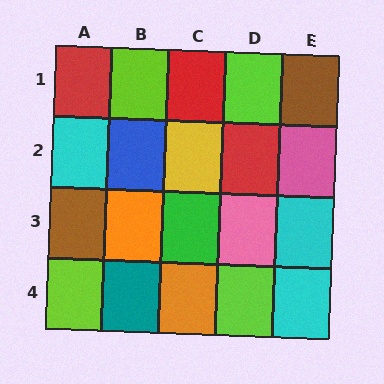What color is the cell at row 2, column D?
Red.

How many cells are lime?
4 cells are lime.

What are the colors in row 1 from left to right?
Red, lime, red, lime, brown.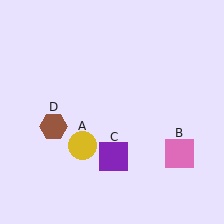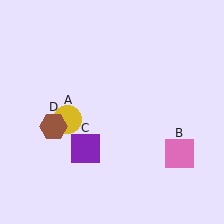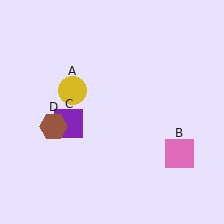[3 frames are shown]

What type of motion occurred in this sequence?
The yellow circle (object A), purple square (object C) rotated clockwise around the center of the scene.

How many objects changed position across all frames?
2 objects changed position: yellow circle (object A), purple square (object C).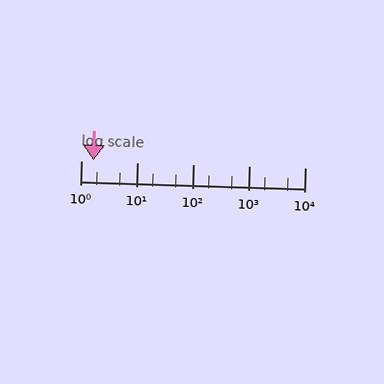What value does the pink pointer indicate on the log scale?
The pointer indicates approximately 1.7.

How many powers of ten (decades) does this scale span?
The scale spans 4 decades, from 1 to 10000.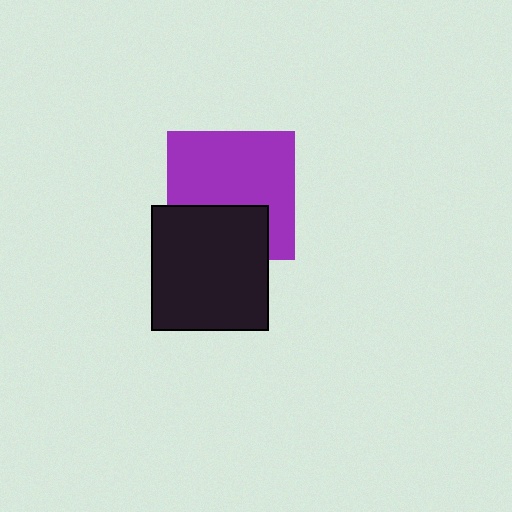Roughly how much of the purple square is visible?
Most of it is visible (roughly 66%).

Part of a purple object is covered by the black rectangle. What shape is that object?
It is a square.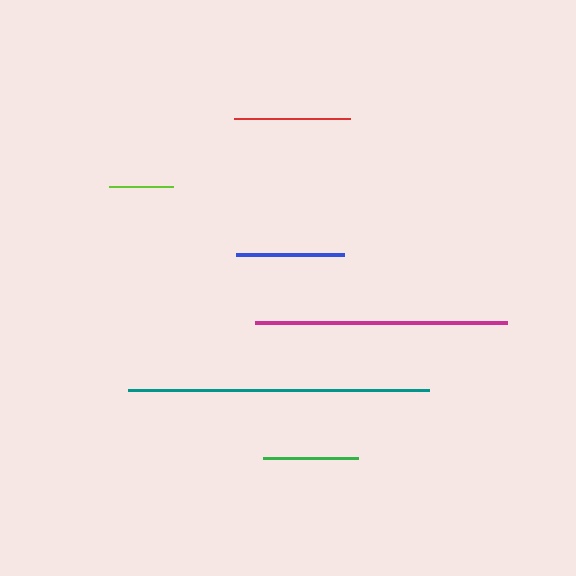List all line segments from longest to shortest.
From longest to shortest: teal, magenta, red, blue, green, lime.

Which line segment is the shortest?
The lime line is the shortest at approximately 64 pixels.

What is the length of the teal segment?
The teal segment is approximately 301 pixels long.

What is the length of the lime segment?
The lime segment is approximately 64 pixels long.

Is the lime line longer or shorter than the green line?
The green line is longer than the lime line.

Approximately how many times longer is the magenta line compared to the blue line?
The magenta line is approximately 2.3 times the length of the blue line.